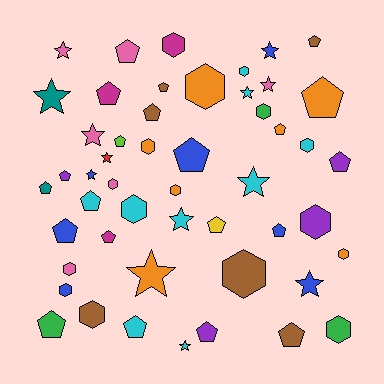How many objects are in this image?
There are 50 objects.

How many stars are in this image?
There are 13 stars.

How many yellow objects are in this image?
There is 1 yellow object.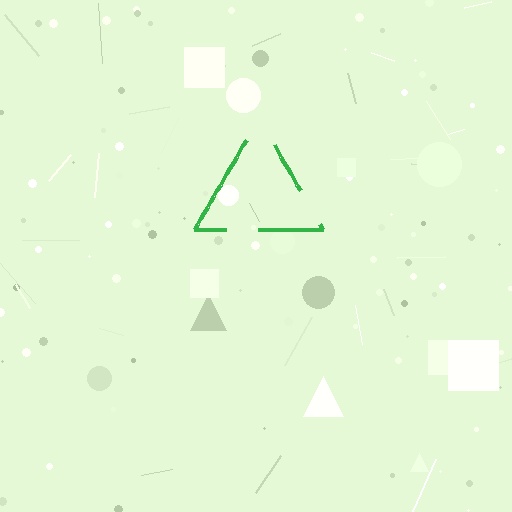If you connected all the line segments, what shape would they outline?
They would outline a triangle.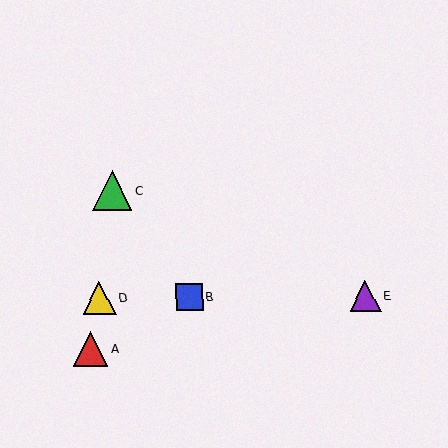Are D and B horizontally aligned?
Yes, both are at y≈298.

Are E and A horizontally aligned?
No, E is at y≈296 and A is at y≈349.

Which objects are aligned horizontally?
Objects B, D, E are aligned horizontally.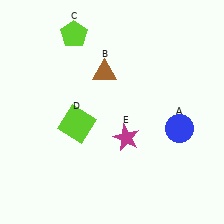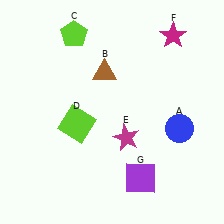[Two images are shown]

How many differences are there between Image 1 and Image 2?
There are 2 differences between the two images.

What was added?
A magenta star (F), a purple square (G) were added in Image 2.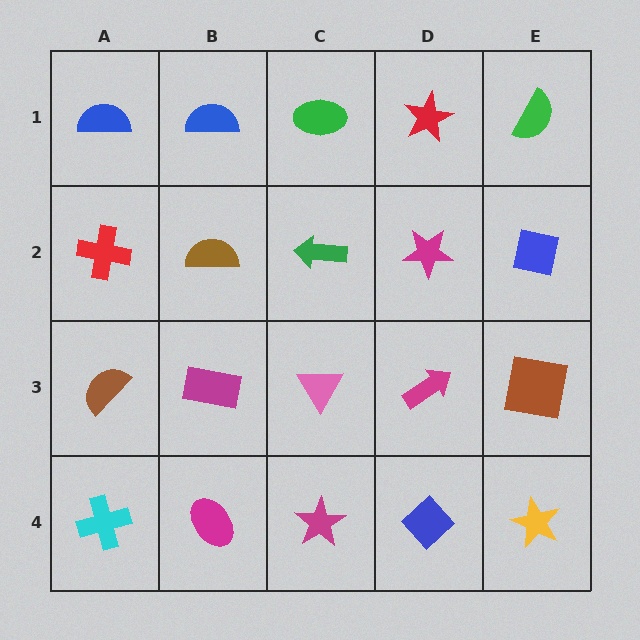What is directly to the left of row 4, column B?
A cyan cross.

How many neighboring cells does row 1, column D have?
3.